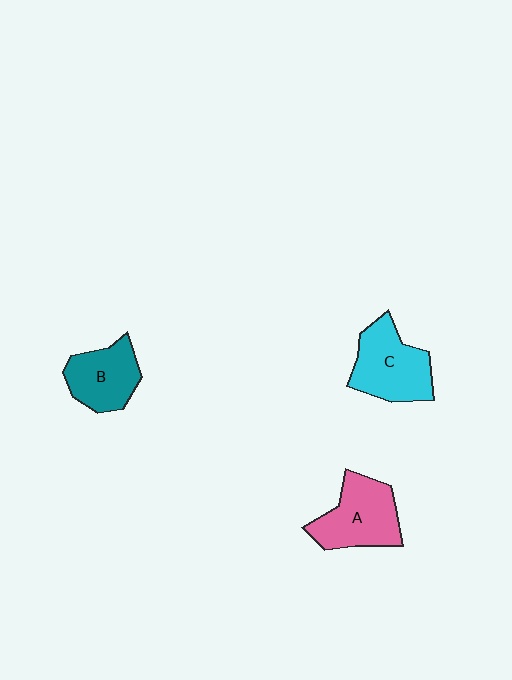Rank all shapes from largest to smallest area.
From largest to smallest: C (cyan), A (pink), B (teal).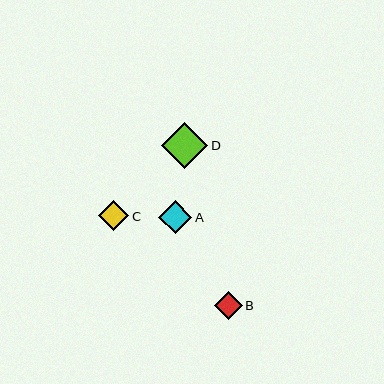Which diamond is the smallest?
Diamond B is the smallest with a size of approximately 28 pixels.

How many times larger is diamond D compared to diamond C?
Diamond D is approximately 1.5 times the size of diamond C.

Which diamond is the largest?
Diamond D is the largest with a size of approximately 46 pixels.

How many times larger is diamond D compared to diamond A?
Diamond D is approximately 1.4 times the size of diamond A.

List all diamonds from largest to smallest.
From largest to smallest: D, A, C, B.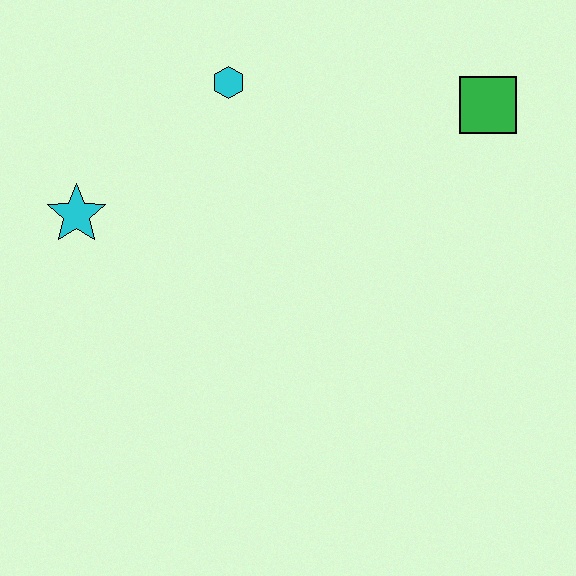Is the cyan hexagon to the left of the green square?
Yes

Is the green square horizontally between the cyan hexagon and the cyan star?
No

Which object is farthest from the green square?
The cyan star is farthest from the green square.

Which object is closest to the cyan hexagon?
The cyan star is closest to the cyan hexagon.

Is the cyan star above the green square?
No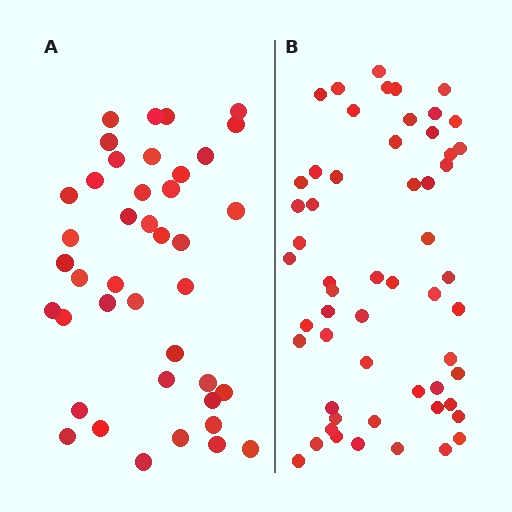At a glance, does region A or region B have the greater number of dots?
Region B (the right region) has more dots.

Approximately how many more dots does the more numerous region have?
Region B has approximately 15 more dots than region A.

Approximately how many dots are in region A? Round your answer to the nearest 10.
About 40 dots. (The exact count is 41, which rounds to 40.)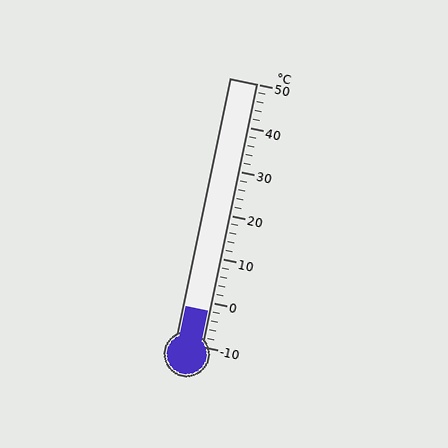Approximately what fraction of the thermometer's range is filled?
The thermometer is filled to approximately 15% of its range.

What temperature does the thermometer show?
The thermometer shows approximately -2°C.